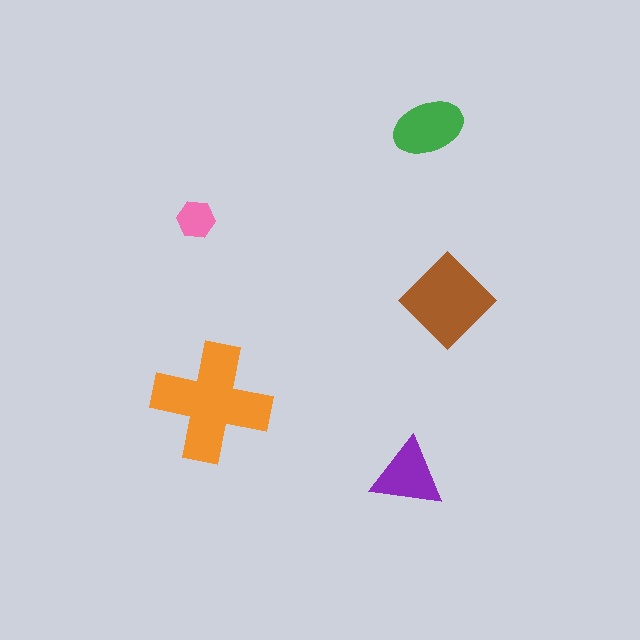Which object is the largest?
The orange cross.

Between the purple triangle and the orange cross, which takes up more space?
The orange cross.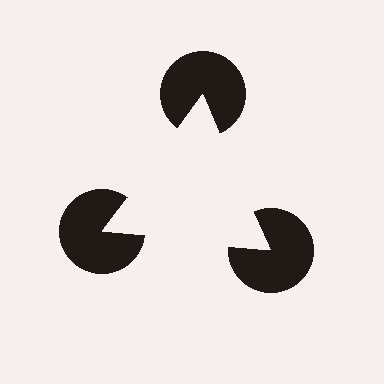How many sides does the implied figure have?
3 sides.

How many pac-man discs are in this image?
There are 3 — one at each vertex of the illusory triangle.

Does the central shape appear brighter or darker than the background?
It typically appears slightly brighter than the background, even though no actual brightness change is drawn.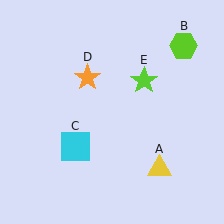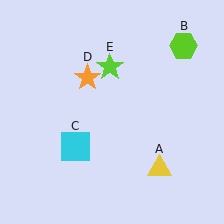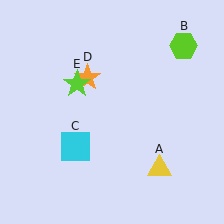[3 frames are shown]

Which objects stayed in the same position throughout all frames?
Yellow triangle (object A) and lime hexagon (object B) and cyan square (object C) and orange star (object D) remained stationary.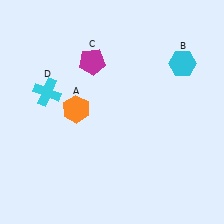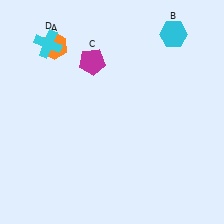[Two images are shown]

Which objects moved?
The objects that moved are: the orange hexagon (A), the cyan hexagon (B), the cyan cross (D).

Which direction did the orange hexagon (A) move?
The orange hexagon (A) moved up.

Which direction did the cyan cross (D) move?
The cyan cross (D) moved up.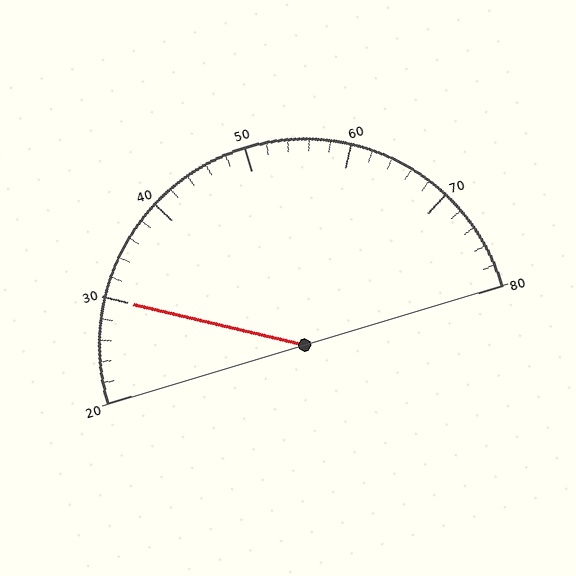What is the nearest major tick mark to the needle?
The nearest major tick mark is 30.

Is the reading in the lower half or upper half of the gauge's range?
The reading is in the lower half of the range (20 to 80).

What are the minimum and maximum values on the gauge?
The gauge ranges from 20 to 80.